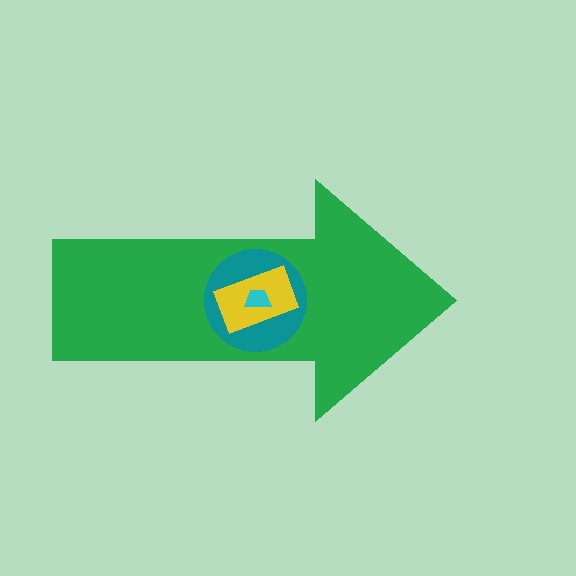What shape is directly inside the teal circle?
The yellow rectangle.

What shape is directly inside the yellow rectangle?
The cyan trapezoid.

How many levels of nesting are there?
4.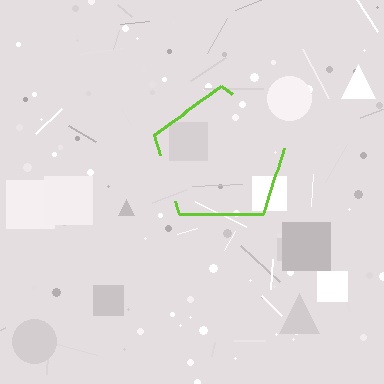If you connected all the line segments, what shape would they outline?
They would outline a pentagon.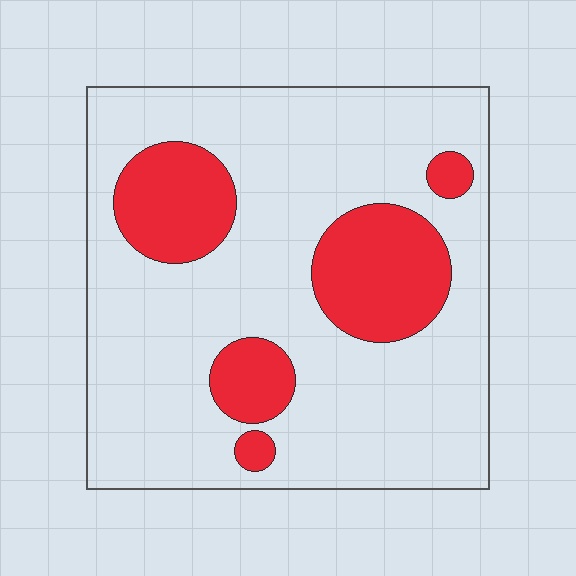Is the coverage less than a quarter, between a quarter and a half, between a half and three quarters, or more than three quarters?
Less than a quarter.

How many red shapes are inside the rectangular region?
5.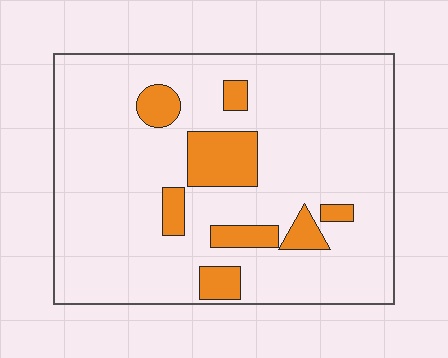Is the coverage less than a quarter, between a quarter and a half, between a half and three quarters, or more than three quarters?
Less than a quarter.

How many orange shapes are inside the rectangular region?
8.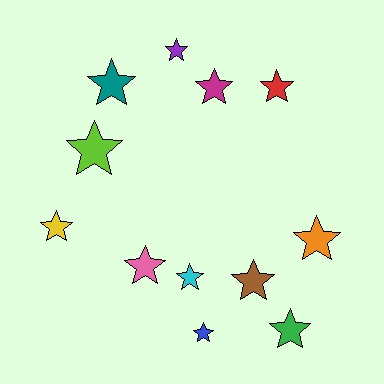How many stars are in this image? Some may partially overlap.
There are 12 stars.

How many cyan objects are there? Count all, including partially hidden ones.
There is 1 cyan object.